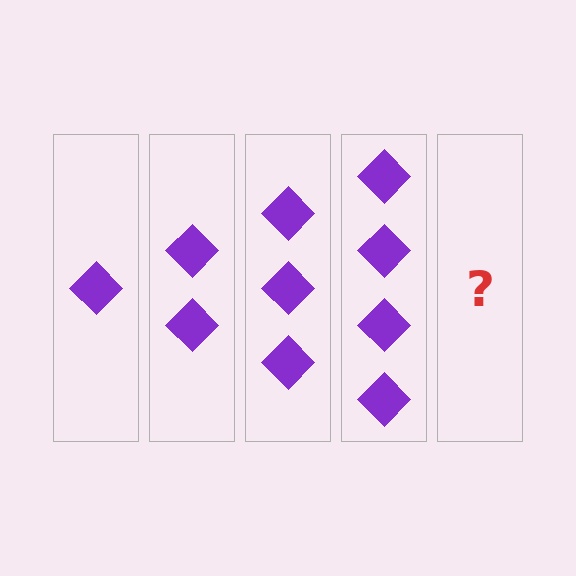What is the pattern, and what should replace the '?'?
The pattern is that each step adds one more diamond. The '?' should be 5 diamonds.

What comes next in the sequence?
The next element should be 5 diamonds.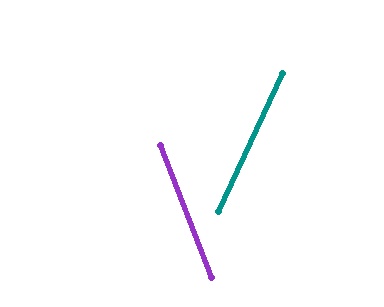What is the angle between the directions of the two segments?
Approximately 46 degrees.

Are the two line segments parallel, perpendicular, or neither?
Neither parallel nor perpendicular — they differ by about 46°.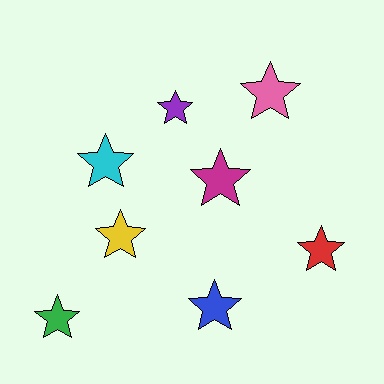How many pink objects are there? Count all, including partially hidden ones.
There is 1 pink object.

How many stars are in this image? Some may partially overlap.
There are 8 stars.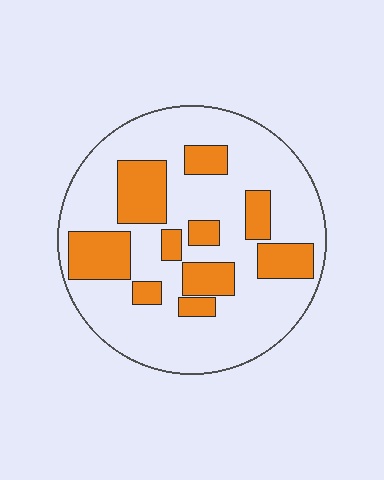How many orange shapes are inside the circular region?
10.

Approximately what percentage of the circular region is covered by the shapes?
Approximately 30%.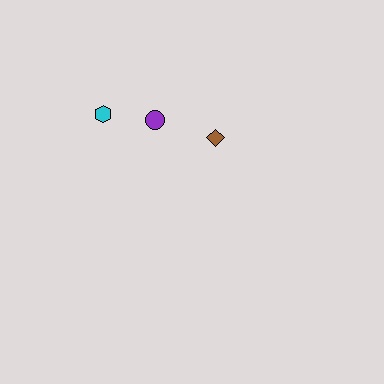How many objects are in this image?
There are 3 objects.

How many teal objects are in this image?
There are no teal objects.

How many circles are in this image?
There is 1 circle.